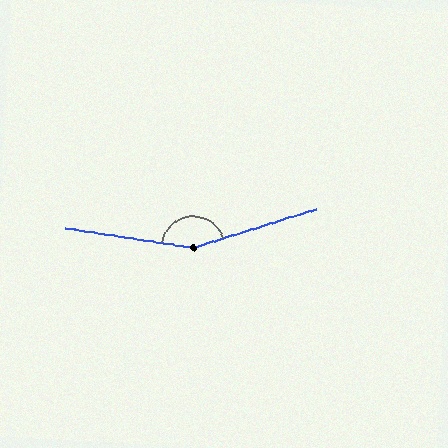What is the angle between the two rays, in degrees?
Approximately 154 degrees.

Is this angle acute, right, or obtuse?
It is obtuse.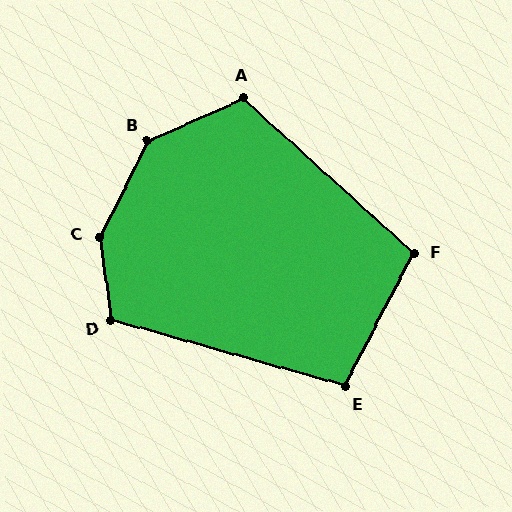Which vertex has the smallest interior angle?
E, at approximately 101 degrees.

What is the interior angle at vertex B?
Approximately 141 degrees (obtuse).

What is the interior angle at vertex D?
Approximately 114 degrees (obtuse).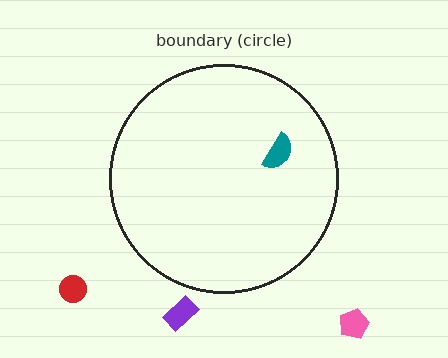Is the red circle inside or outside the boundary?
Outside.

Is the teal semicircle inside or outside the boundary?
Inside.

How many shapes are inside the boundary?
1 inside, 3 outside.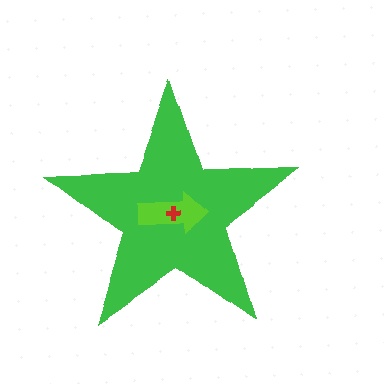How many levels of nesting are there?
3.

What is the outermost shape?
The green star.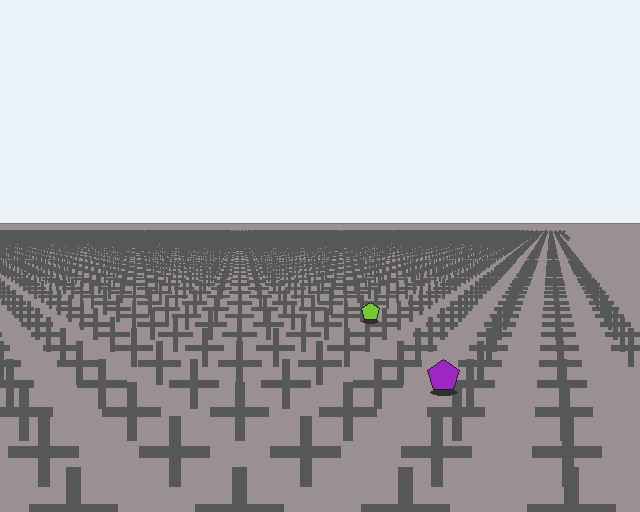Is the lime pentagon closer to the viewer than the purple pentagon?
No. The purple pentagon is closer — you can tell from the texture gradient: the ground texture is coarser near it.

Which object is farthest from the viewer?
The lime pentagon is farthest from the viewer. It appears smaller and the ground texture around it is denser.